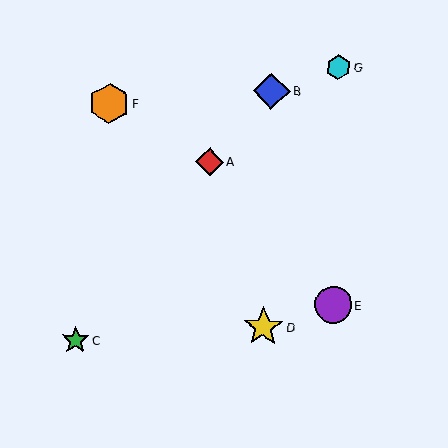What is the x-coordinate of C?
Object C is at x≈76.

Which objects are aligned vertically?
Objects B, D are aligned vertically.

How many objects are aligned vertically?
2 objects (B, D) are aligned vertically.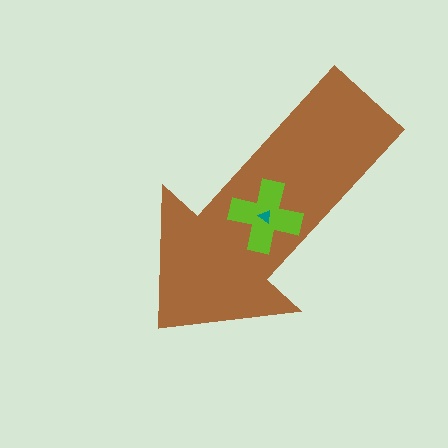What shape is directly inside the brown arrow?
The lime cross.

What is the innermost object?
The teal triangle.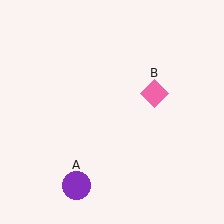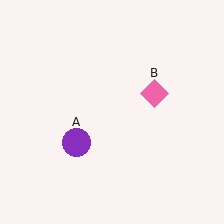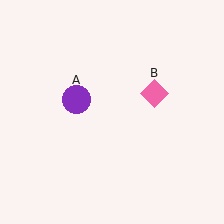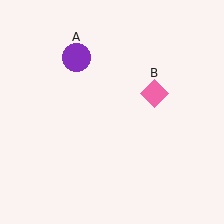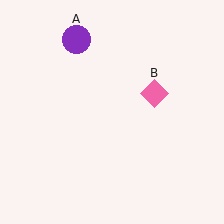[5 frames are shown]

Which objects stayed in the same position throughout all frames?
Pink diamond (object B) remained stationary.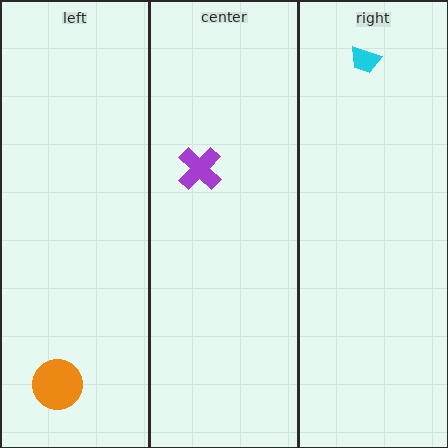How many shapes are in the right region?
1.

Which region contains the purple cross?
The center region.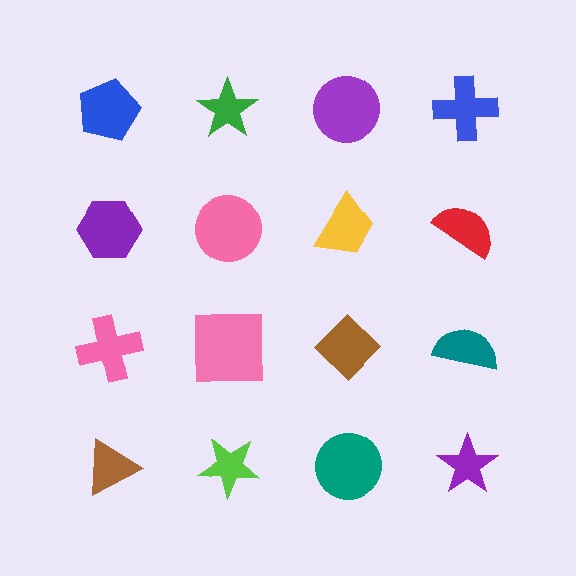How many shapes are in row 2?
4 shapes.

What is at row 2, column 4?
A red semicircle.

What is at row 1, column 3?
A purple circle.